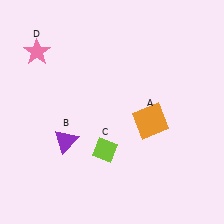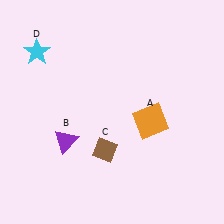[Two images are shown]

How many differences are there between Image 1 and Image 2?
There are 2 differences between the two images.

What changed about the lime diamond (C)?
In Image 1, C is lime. In Image 2, it changed to brown.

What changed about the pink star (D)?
In Image 1, D is pink. In Image 2, it changed to cyan.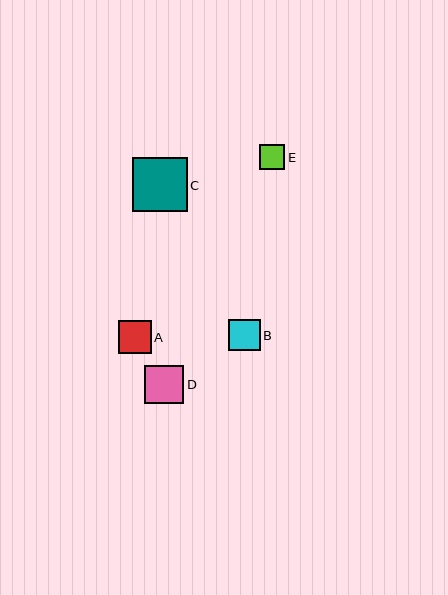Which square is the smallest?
Square E is the smallest with a size of approximately 25 pixels.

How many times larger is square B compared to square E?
Square B is approximately 1.3 times the size of square E.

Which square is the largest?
Square C is the largest with a size of approximately 55 pixels.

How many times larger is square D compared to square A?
Square D is approximately 1.2 times the size of square A.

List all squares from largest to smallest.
From largest to smallest: C, D, A, B, E.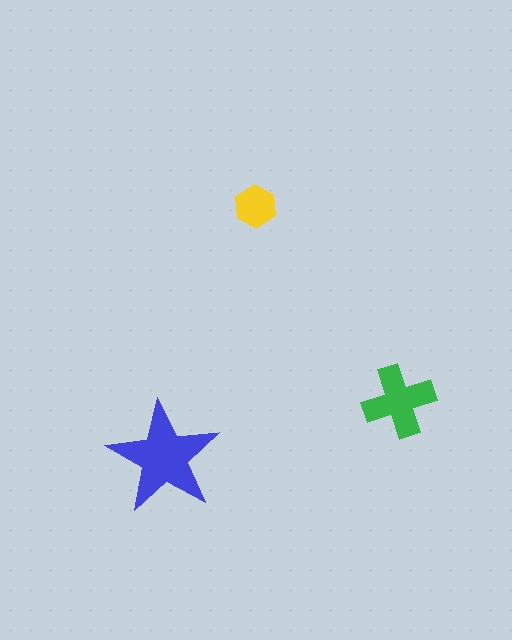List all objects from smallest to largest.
The yellow hexagon, the green cross, the blue star.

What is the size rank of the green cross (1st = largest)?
2nd.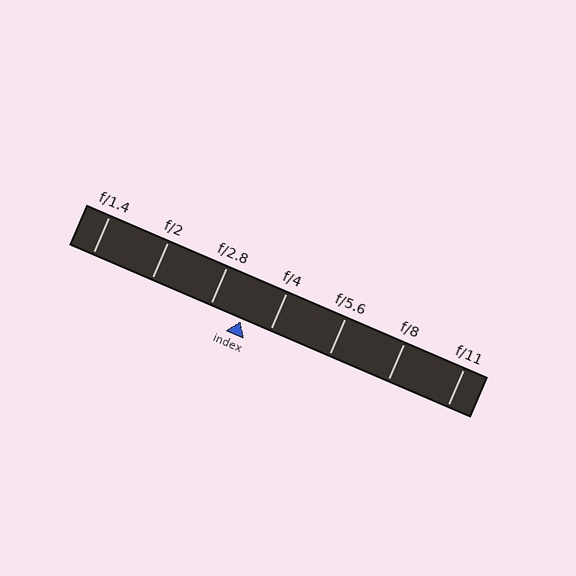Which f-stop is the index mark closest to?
The index mark is closest to f/4.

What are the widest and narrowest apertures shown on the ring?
The widest aperture shown is f/1.4 and the narrowest is f/11.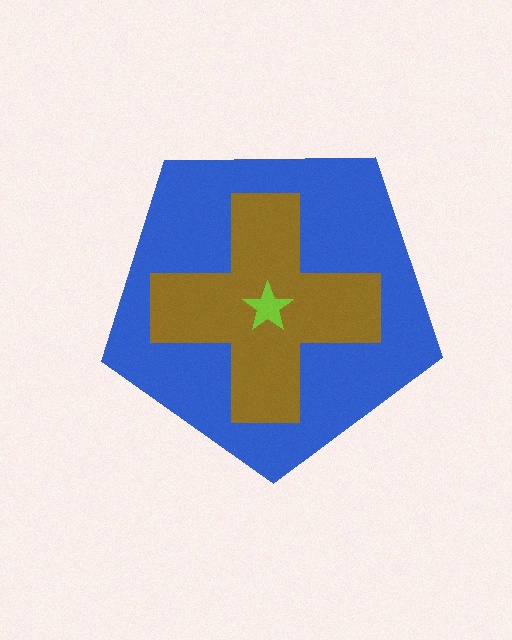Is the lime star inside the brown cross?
Yes.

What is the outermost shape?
The blue pentagon.